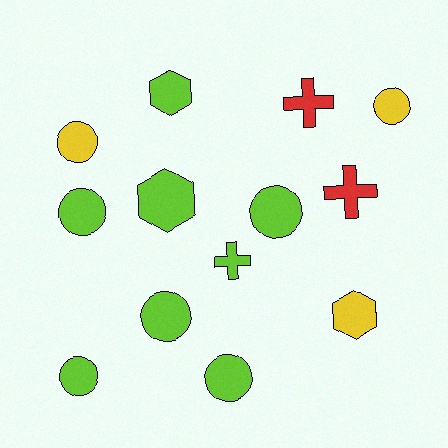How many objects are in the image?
There are 13 objects.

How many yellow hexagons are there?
There is 1 yellow hexagon.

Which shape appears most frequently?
Circle, with 7 objects.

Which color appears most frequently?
Lime, with 8 objects.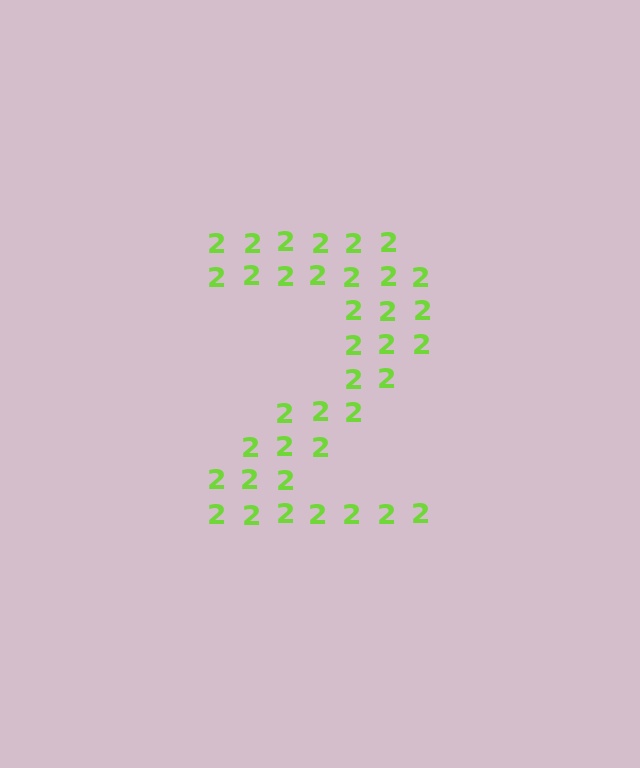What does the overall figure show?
The overall figure shows the digit 2.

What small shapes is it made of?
It is made of small digit 2's.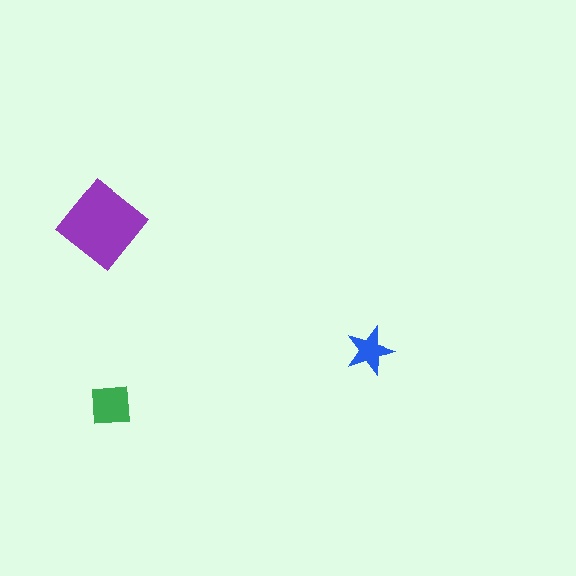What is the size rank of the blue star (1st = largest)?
3rd.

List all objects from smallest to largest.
The blue star, the green square, the purple diamond.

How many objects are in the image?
There are 3 objects in the image.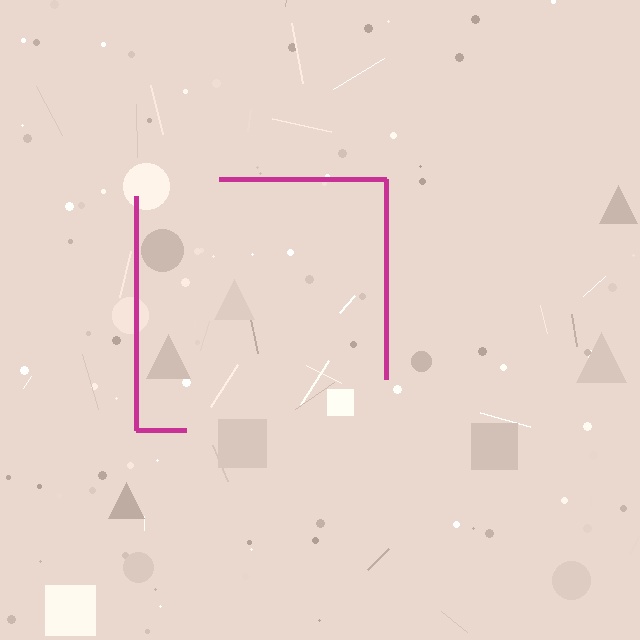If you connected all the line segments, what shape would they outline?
They would outline a square.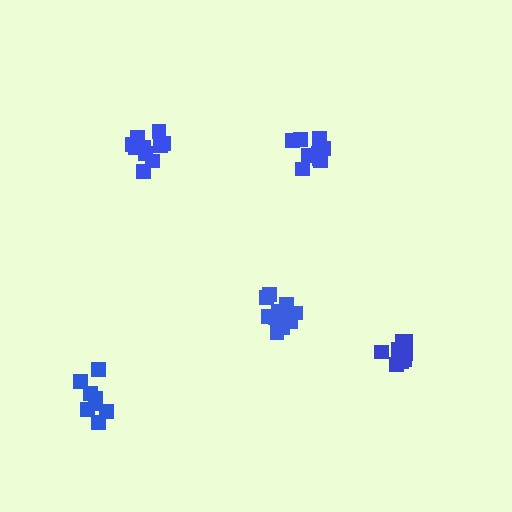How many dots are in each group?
Group 1: 9 dots, Group 2: 9 dots, Group 3: 8 dots, Group 4: 12 dots, Group 5: 11 dots (49 total).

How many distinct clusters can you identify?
There are 5 distinct clusters.